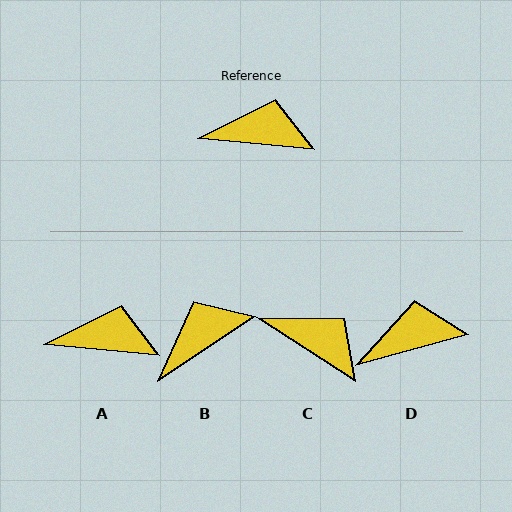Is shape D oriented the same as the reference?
No, it is off by about 21 degrees.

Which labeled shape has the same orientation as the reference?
A.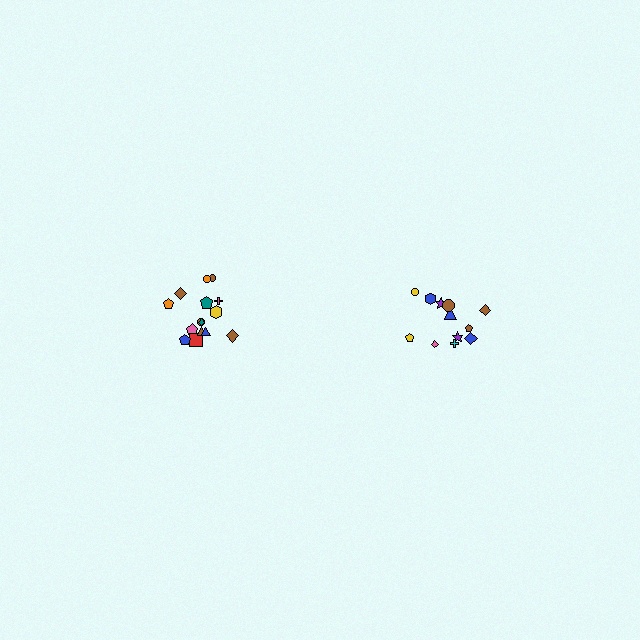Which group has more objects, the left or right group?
The left group.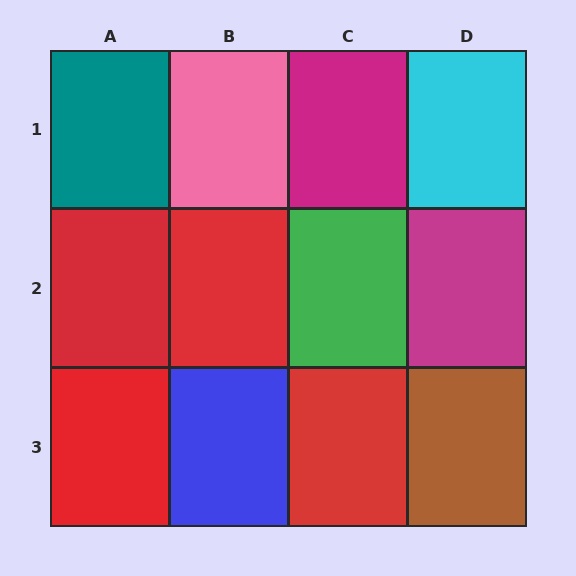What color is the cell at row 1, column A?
Teal.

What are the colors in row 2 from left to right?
Red, red, green, magenta.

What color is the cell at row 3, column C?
Red.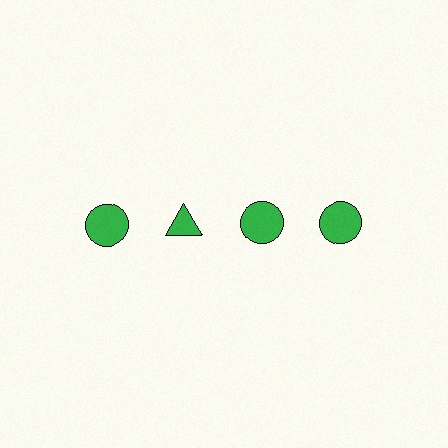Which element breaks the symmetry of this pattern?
The green triangle in the top row, second from left column breaks the symmetry. All other shapes are green circles.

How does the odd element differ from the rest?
It has a different shape: triangle instead of circle.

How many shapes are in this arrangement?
There are 4 shapes arranged in a grid pattern.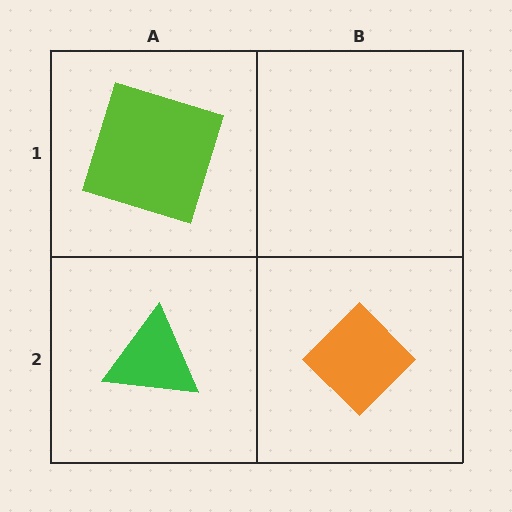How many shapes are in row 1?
1 shape.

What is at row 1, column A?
A lime square.